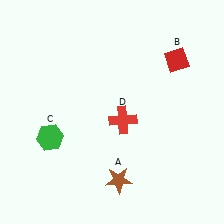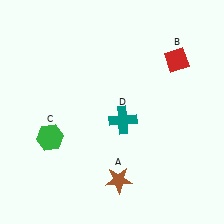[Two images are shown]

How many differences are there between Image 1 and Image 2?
There is 1 difference between the two images.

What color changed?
The cross (D) changed from red in Image 1 to teal in Image 2.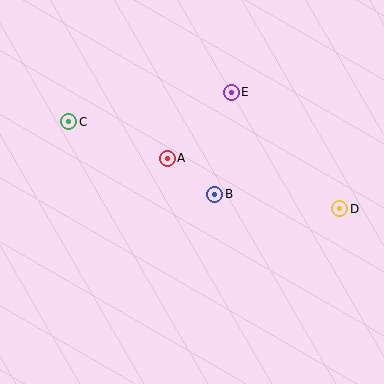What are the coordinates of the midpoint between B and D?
The midpoint between B and D is at (277, 201).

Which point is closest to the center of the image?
Point B at (215, 194) is closest to the center.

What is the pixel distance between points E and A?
The distance between E and A is 92 pixels.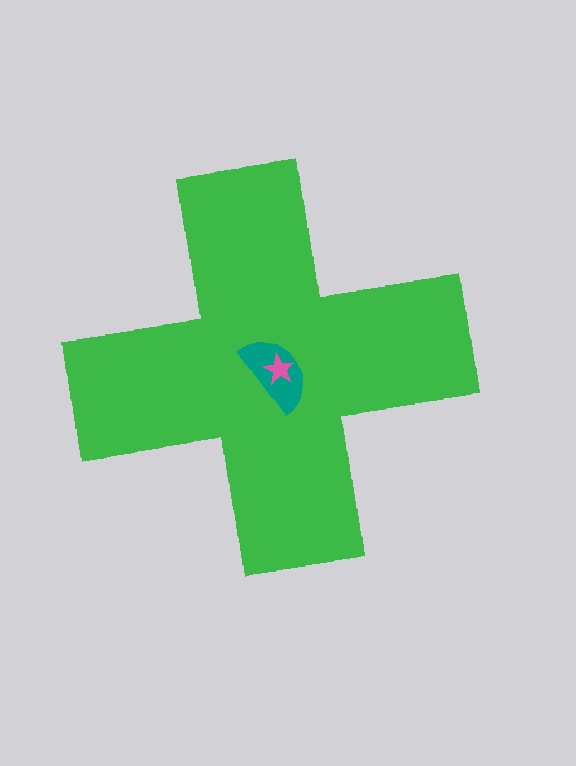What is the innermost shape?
The pink star.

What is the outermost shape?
The green cross.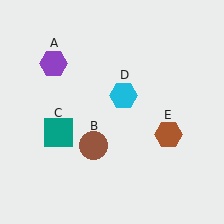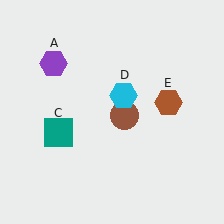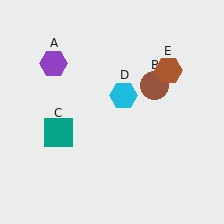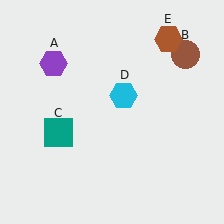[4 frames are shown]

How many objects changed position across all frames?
2 objects changed position: brown circle (object B), brown hexagon (object E).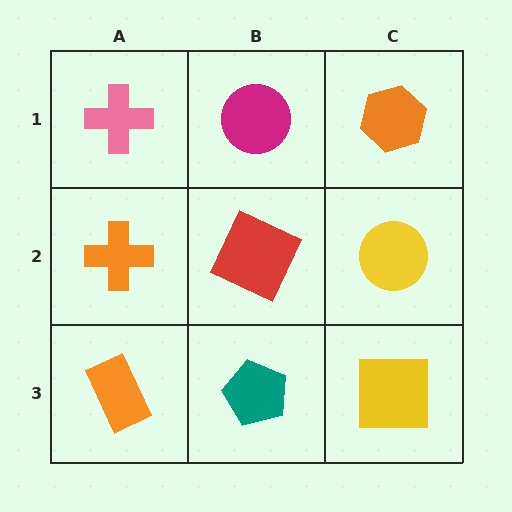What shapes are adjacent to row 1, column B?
A red square (row 2, column B), a pink cross (row 1, column A), an orange hexagon (row 1, column C).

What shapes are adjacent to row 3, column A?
An orange cross (row 2, column A), a teal pentagon (row 3, column B).